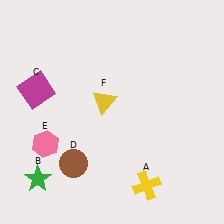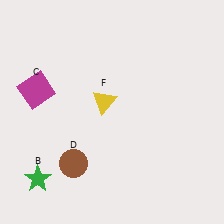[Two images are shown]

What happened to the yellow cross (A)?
The yellow cross (A) was removed in Image 2. It was in the bottom-right area of Image 1.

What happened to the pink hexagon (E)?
The pink hexagon (E) was removed in Image 2. It was in the bottom-left area of Image 1.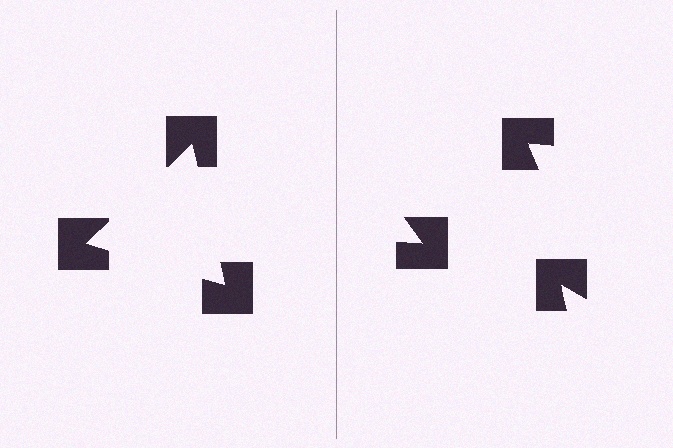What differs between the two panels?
The notched squares are positioned identically on both sides; only the wedge orientations differ. On the left they align to a triangle; on the right they are misaligned.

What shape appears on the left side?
An illusory triangle.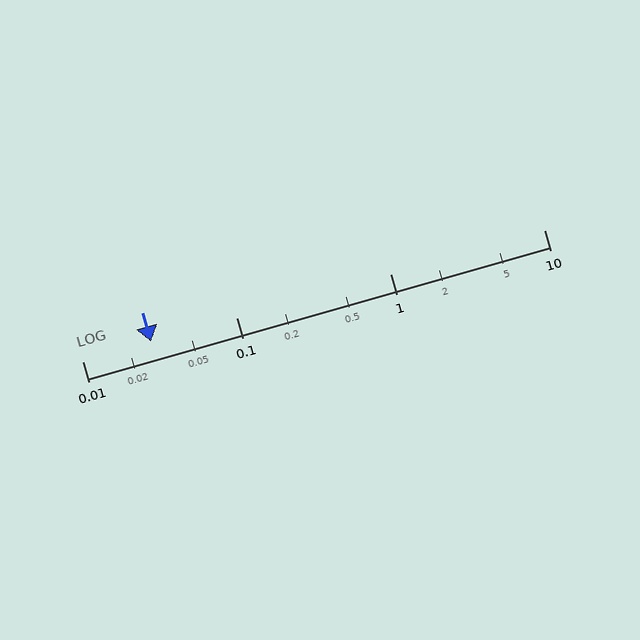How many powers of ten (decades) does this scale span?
The scale spans 3 decades, from 0.01 to 10.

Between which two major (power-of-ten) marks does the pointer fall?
The pointer is between 0.01 and 0.1.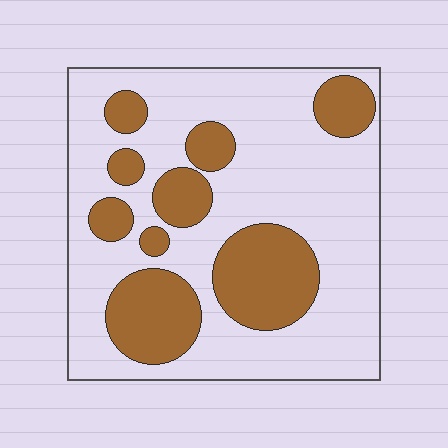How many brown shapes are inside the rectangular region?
9.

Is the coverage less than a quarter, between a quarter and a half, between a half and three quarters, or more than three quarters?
Between a quarter and a half.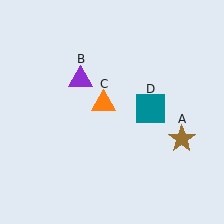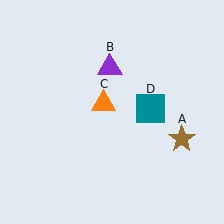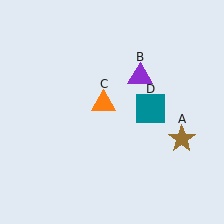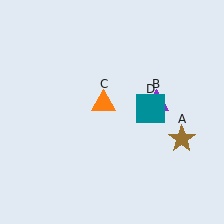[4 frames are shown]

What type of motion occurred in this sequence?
The purple triangle (object B) rotated clockwise around the center of the scene.